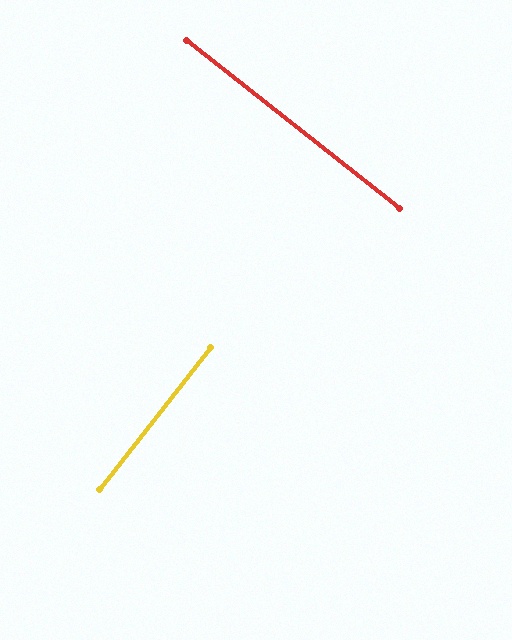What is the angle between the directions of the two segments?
Approximately 90 degrees.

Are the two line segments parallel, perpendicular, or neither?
Perpendicular — they meet at approximately 90°.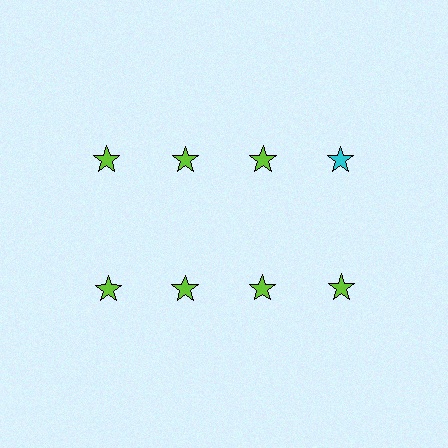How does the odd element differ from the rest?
It has a different color: cyan instead of lime.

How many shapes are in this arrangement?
There are 8 shapes arranged in a grid pattern.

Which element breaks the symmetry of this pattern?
The cyan star in the top row, second from right column breaks the symmetry. All other shapes are lime stars.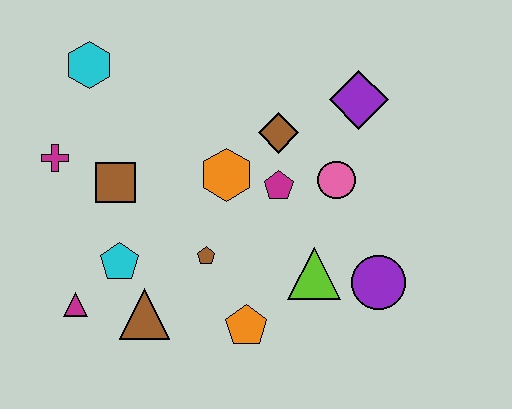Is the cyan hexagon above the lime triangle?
Yes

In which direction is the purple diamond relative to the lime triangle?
The purple diamond is above the lime triangle.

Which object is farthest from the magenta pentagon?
The magenta triangle is farthest from the magenta pentagon.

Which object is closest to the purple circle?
The lime triangle is closest to the purple circle.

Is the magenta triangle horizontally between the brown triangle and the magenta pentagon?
No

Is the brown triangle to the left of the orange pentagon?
Yes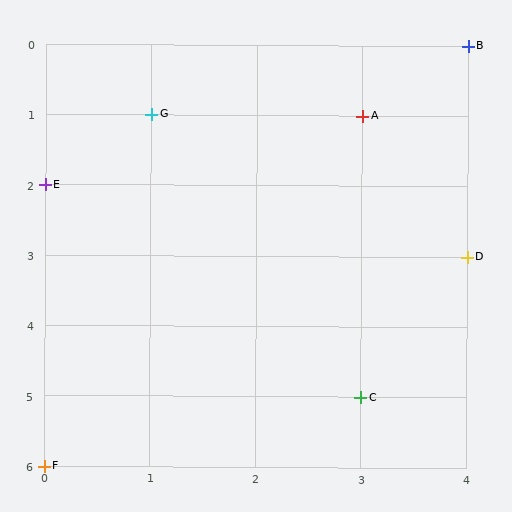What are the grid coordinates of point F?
Point F is at grid coordinates (0, 6).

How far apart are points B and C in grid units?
Points B and C are 1 column and 5 rows apart (about 5.1 grid units diagonally).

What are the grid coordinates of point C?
Point C is at grid coordinates (3, 5).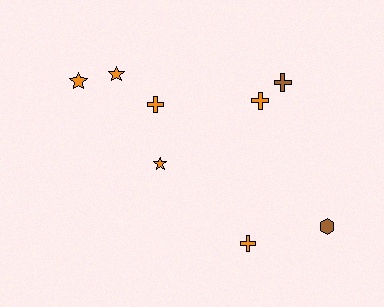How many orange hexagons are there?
There are no orange hexagons.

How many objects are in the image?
There are 8 objects.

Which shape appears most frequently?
Cross, with 4 objects.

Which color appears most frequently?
Orange, with 6 objects.